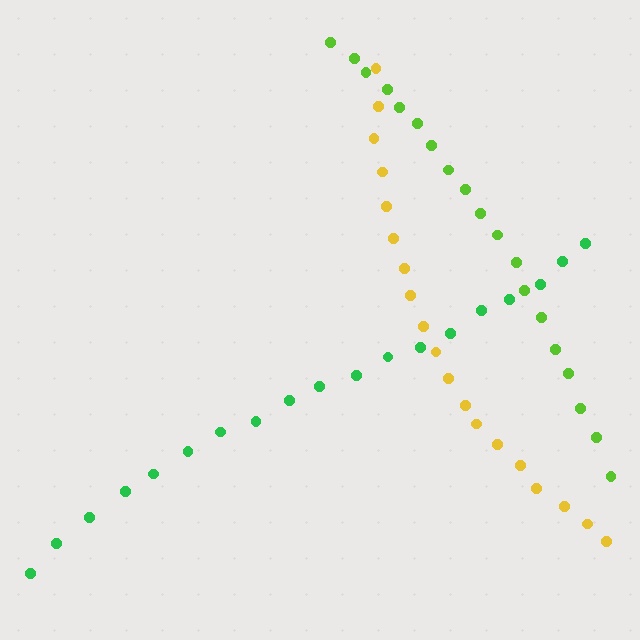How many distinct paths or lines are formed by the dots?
There are 3 distinct paths.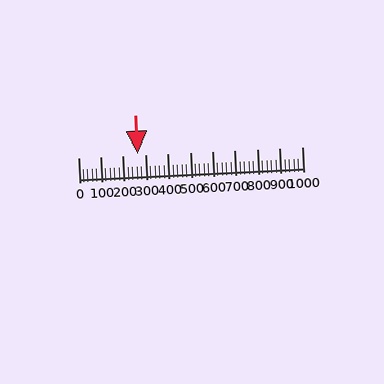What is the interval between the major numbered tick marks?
The major tick marks are spaced 100 units apart.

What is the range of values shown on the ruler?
The ruler shows values from 0 to 1000.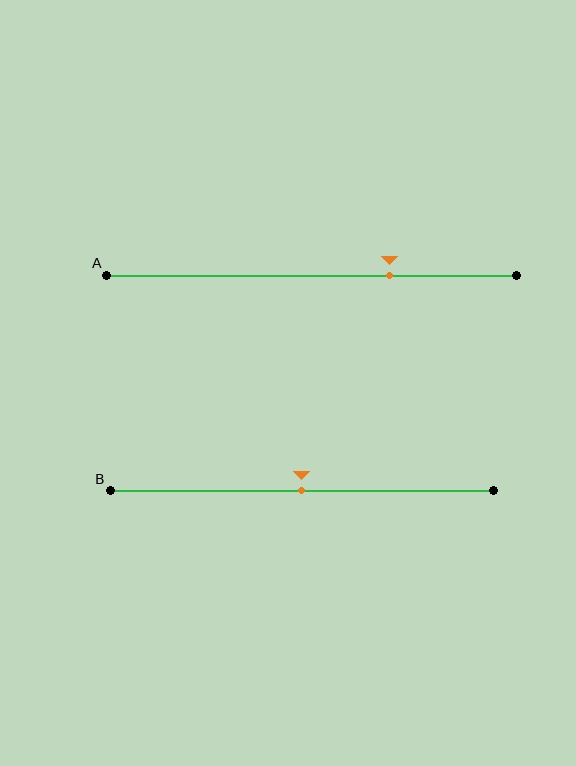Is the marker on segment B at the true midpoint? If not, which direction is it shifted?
Yes, the marker on segment B is at the true midpoint.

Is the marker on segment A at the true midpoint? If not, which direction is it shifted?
No, the marker on segment A is shifted to the right by about 19% of the segment length.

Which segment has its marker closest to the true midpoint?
Segment B has its marker closest to the true midpoint.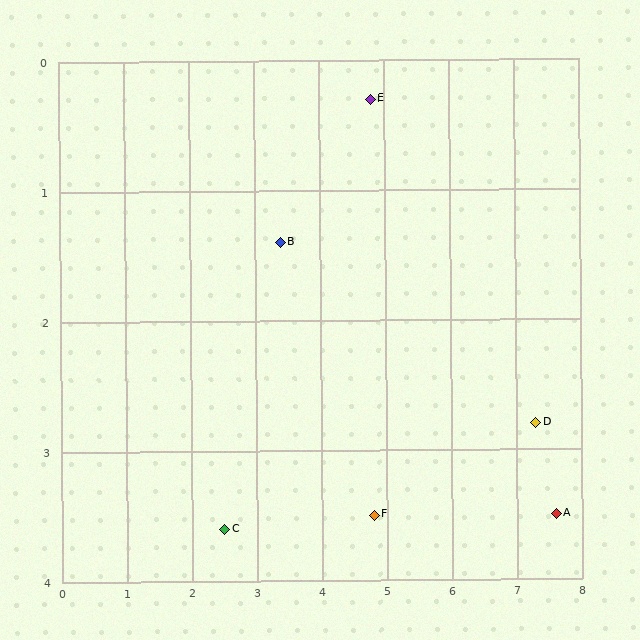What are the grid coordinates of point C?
Point C is at approximately (2.5, 3.6).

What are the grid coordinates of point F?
Point F is at approximately (4.8, 3.5).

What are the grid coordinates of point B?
Point B is at approximately (3.4, 1.4).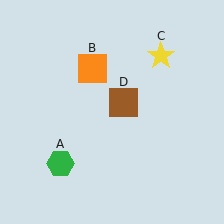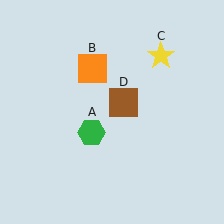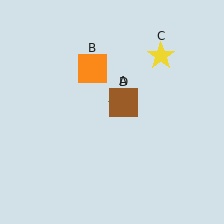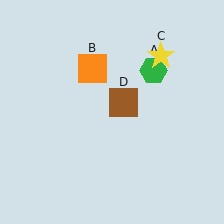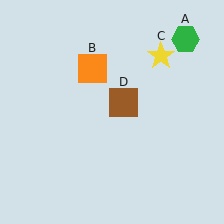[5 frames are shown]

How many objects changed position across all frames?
1 object changed position: green hexagon (object A).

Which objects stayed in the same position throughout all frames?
Orange square (object B) and yellow star (object C) and brown square (object D) remained stationary.